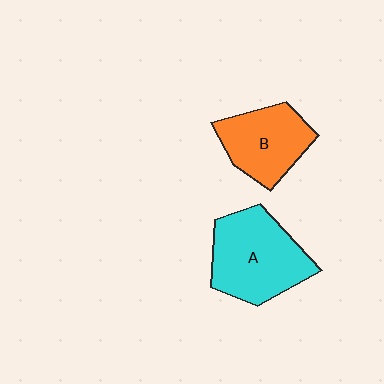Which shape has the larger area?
Shape A (cyan).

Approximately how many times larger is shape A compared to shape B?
Approximately 1.3 times.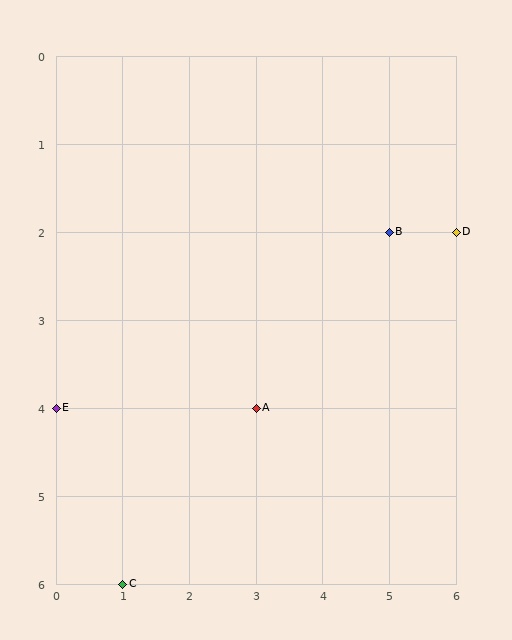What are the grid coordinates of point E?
Point E is at grid coordinates (0, 4).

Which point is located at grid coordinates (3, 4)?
Point A is at (3, 4).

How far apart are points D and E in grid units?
Points D and E are 6 columns and 2 rows apart (about 6.3 grid units diagonally).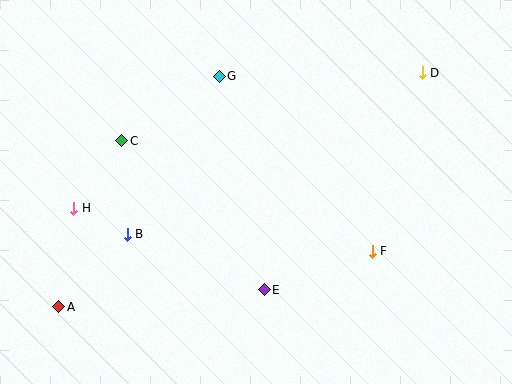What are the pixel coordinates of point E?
Point E is at (264, 290).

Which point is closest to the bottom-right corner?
Point F is closest to the bottom-right corner.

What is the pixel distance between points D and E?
The distance between D and E is 268 pixels.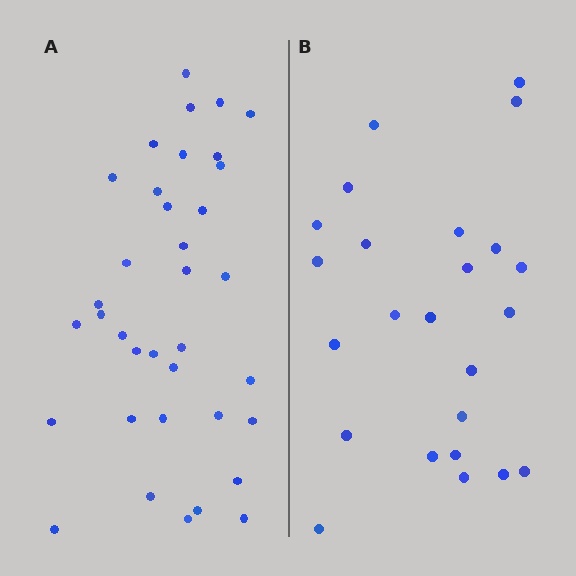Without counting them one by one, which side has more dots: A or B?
Region A (the left region) has more dots.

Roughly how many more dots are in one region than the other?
Region A has roughly 12 or so more dots than region B.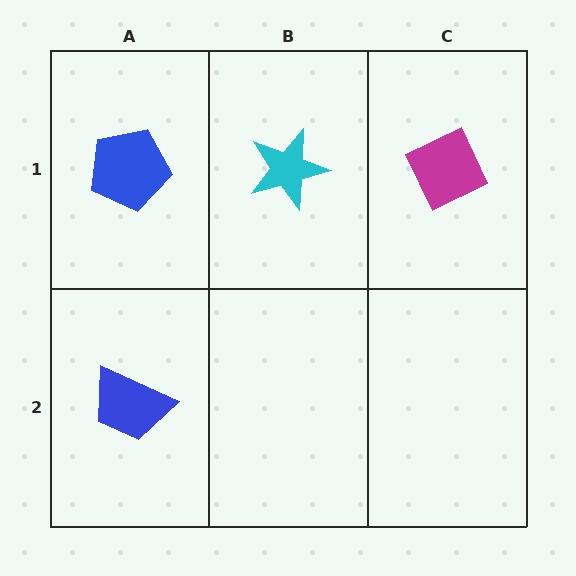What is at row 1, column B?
A cyan star.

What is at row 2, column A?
A blue trapezoid.